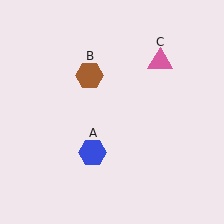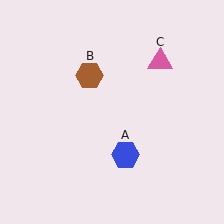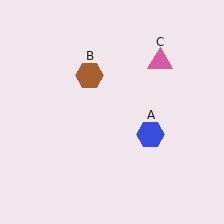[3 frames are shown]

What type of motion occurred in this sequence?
The blue hexagon (object A) rotated counterclockwise around the center of the scene.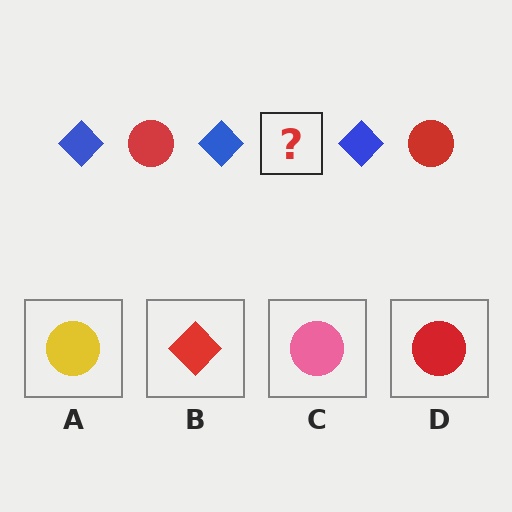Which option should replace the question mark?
Option D.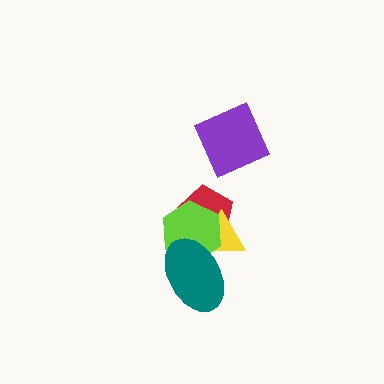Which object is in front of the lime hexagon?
The teal ellipse is in front of the lime hexagon.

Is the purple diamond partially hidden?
No, no other shape covers it.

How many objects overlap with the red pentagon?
2 objects overlap with the red pentagon.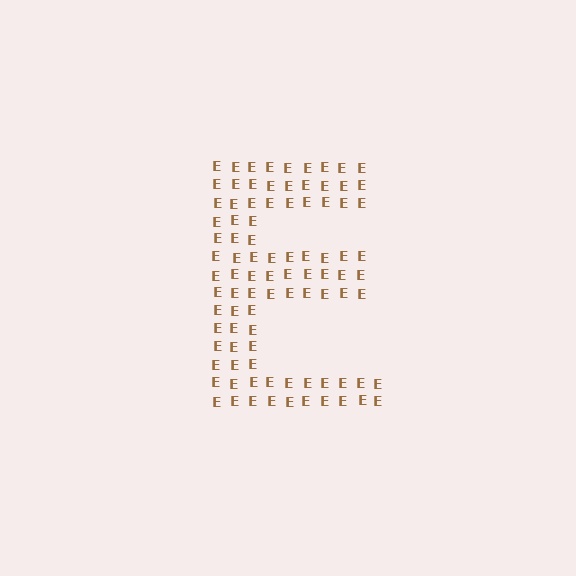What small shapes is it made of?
It is made of small letter E's.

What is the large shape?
The large shape is the letter E.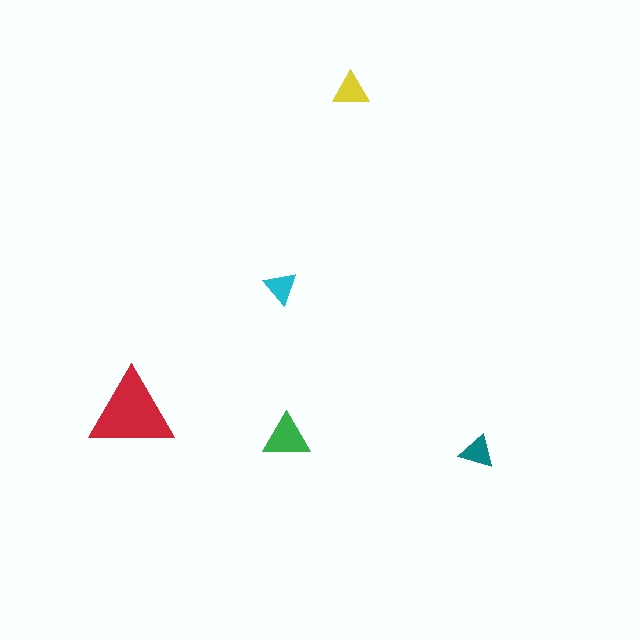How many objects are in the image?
There are 5 objects in the image.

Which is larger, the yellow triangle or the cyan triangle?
The yellow one.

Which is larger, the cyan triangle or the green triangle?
The green one.